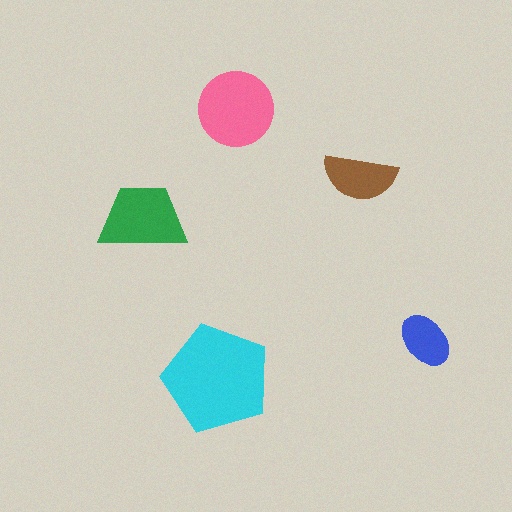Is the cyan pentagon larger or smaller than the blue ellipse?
Larger.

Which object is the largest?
The cyan pentagon.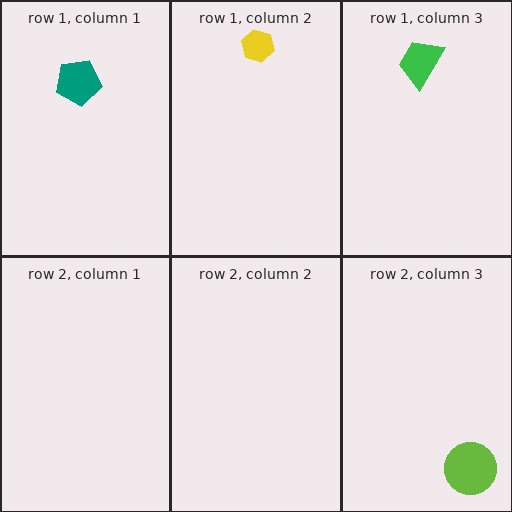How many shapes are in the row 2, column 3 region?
1.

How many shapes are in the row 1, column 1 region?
1.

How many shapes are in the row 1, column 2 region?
1.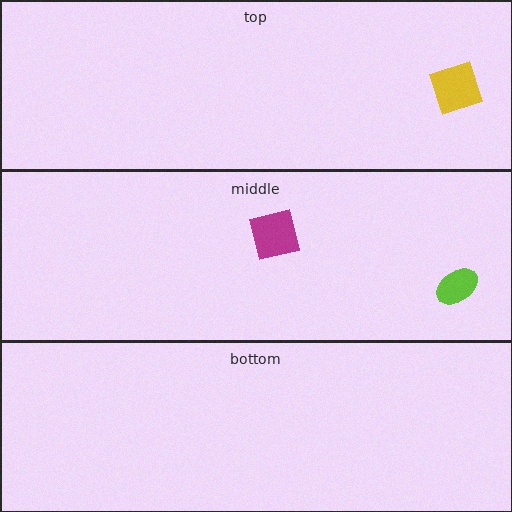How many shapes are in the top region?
1.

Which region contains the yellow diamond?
The top region.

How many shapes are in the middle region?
2.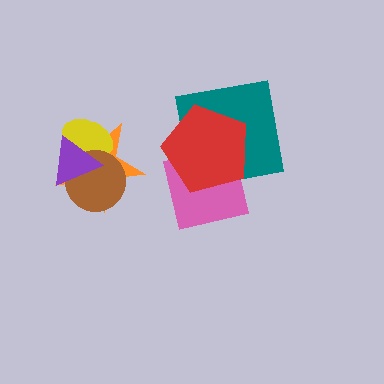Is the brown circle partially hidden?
Yes, it is partially covered by another shape.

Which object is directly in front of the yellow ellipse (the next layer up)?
The brown circle is directly in front of the yellow ellipse.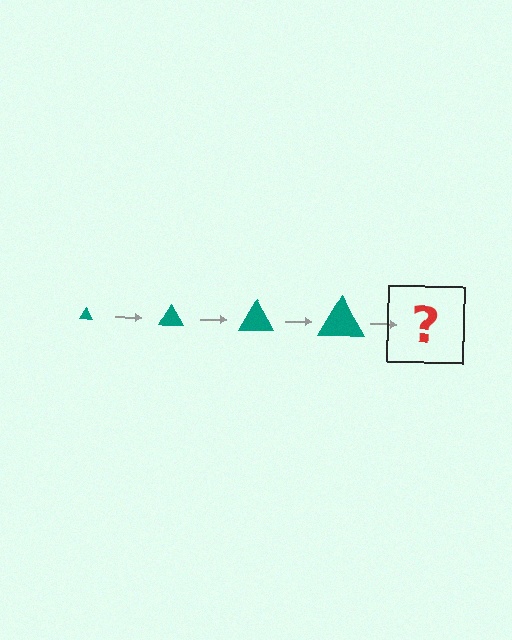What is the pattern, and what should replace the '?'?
The pattern is that the triangle gets progressively larger each step. The '?' should be a teal triangle, larger than the previous one.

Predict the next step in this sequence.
The next step is a teal triangle, larger than the previous one.